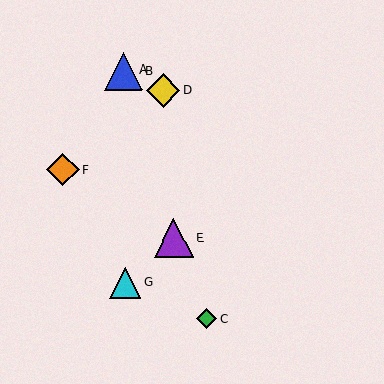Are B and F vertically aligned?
No, B is at x≈123 and F is at x≈63.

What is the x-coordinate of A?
Object A is at x≈123.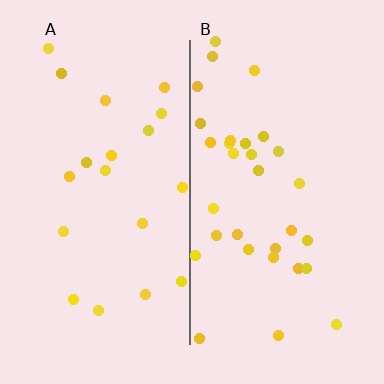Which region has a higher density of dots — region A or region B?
B (the right).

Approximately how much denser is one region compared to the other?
Approximately 1.7× — region B over region A.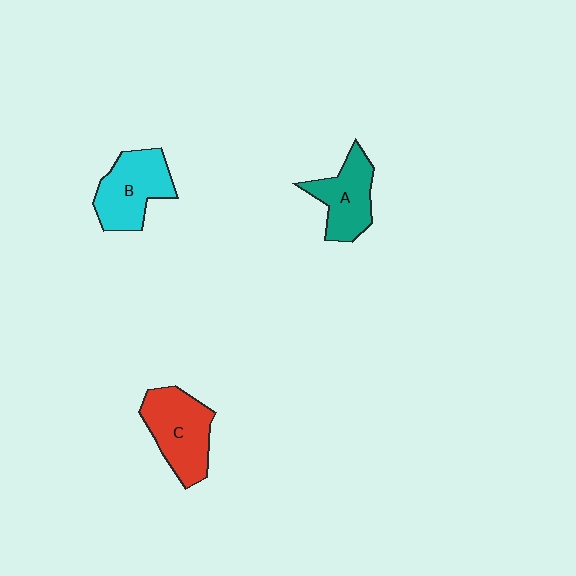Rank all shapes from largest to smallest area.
From largest to smallest: C (red), B (cyan), A (teal).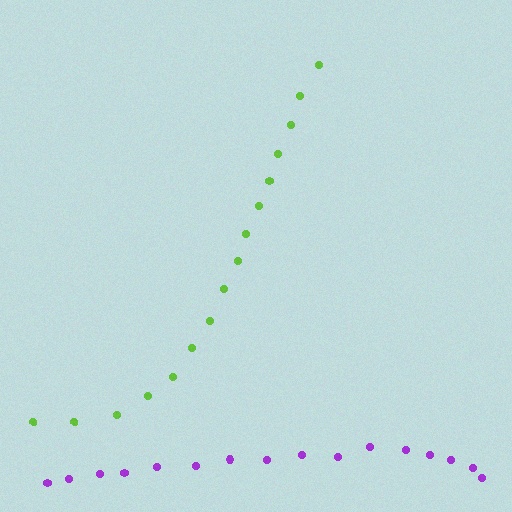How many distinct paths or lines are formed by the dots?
There are 2 distinct paths.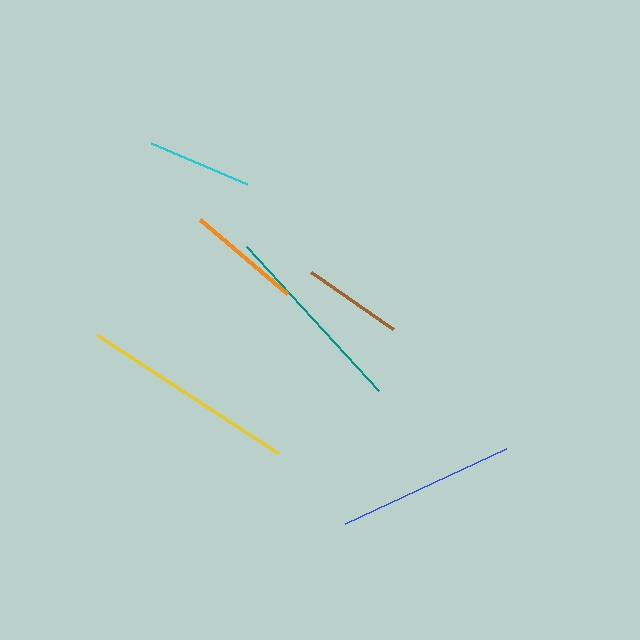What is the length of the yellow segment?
The yellow segment is approximately 217 pixels long.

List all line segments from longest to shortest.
From longest to shortest: yellow, teal, blue, orange, cyan, brown.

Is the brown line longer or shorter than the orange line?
The orange line is longer than the brown line.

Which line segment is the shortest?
The brown line is the shortest at approximately 100 pixels.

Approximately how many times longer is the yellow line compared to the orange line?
The yellow line is approximately 1.9 times the length of the orange line.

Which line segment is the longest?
The yellow line is the longest at approximately 217 pixels.